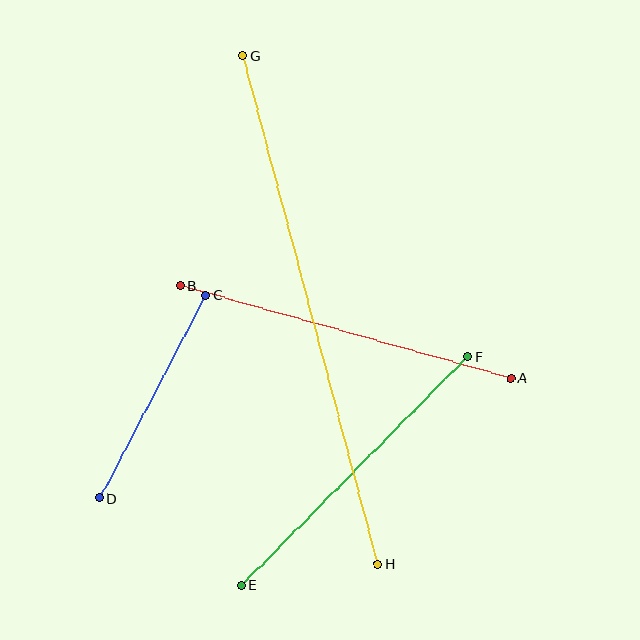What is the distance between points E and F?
The distance is approximately 322 pixels.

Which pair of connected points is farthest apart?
Points G and H are farthest apart.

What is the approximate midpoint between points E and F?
The midpoint is at approximately (355, 471) pixels.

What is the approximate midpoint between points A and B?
The midpoint is at approximately (345, 332) pixels.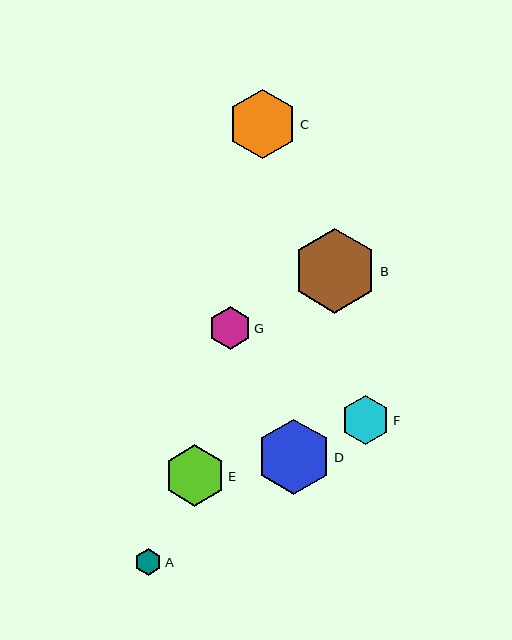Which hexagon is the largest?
Hexagon B is the largest with a size of approximately 85 pixels.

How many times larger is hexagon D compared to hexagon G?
Hexagon D is approximately 1.8 times the size of hexagon G.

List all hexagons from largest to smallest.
From largest to smallest: B, D, C, E, F, G, A.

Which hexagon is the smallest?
Hexagon A is the smallest with a size of approximately 27 pixels.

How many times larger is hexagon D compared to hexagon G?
Hexagon D is approximately 1.8 times the size of hexagon G.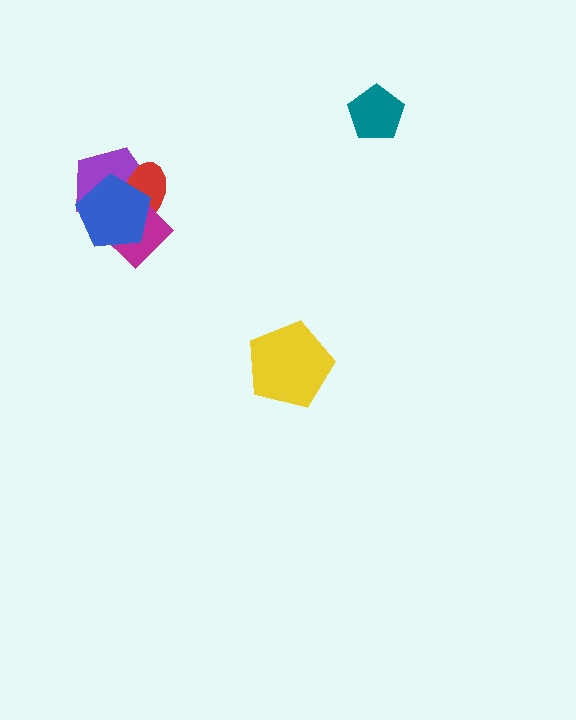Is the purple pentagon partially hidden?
Yes, it is partially covered by another shape.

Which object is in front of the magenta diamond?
The blue pentagon is in front of the magenta diamond.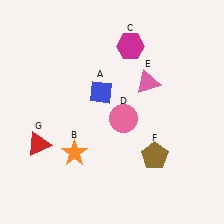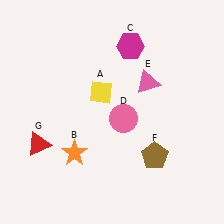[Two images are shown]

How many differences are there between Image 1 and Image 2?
There is 1 difference between the two images.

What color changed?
The diamond (A) changed from blue in Image 1 to yellow in Image 2.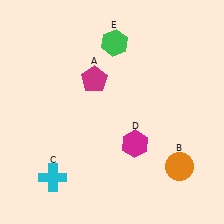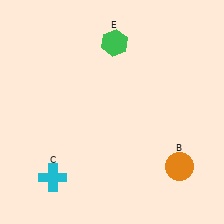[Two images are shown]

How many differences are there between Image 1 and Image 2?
There are 2 differences between the two images.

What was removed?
The magenta pentagon (A), the magenta hexagon (D) were removed in Image 2.